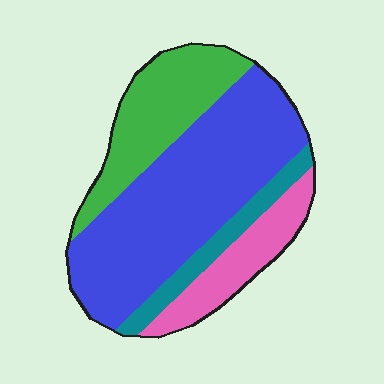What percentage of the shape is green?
Green covers 23% of the shape.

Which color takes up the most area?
Blue, at roughly 50%.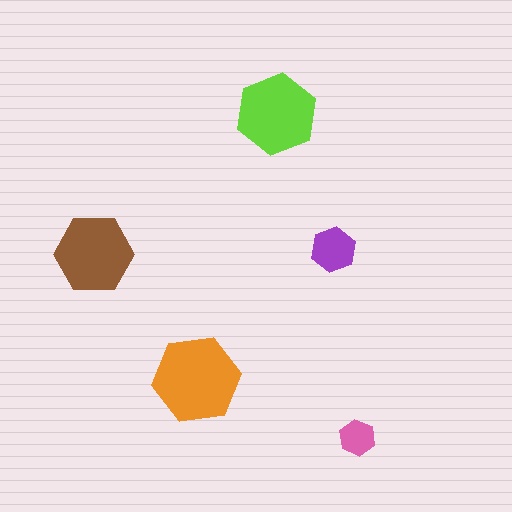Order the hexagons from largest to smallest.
the orange one, the lime one, the brown one, the purple one, the pink one.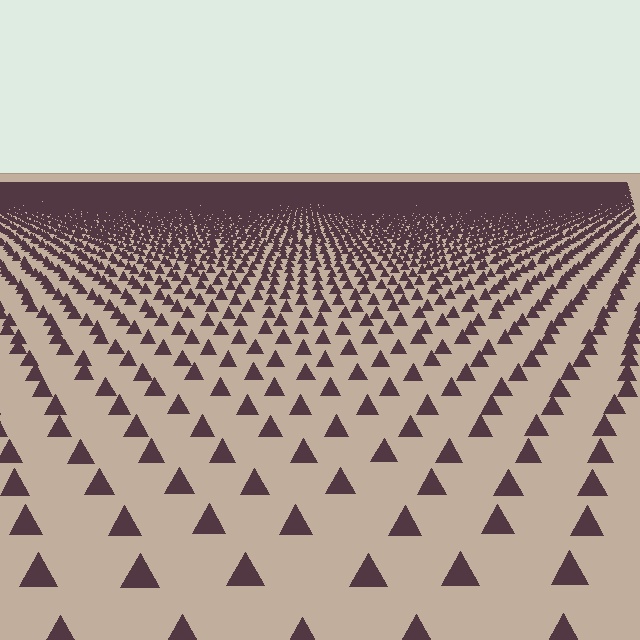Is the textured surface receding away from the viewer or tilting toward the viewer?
The surface is receding away from the viewer. Texture elements get smaller and denser toward the top.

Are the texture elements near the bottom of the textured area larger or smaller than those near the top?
Larger. Near the bottom, elements are closer to the viewer and appear at a bigger on-screen size.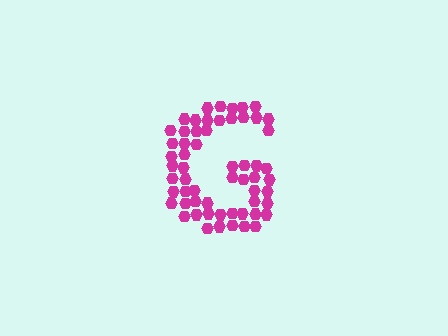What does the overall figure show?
The overall figure shows the letter G.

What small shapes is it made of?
It is made of small hexagons.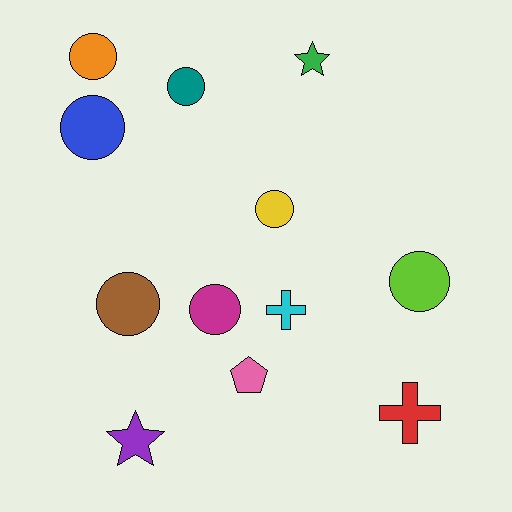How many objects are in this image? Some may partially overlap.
There are 12 objects.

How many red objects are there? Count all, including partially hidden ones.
There is 1 red object.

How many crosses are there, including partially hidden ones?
There are 2 crosses.